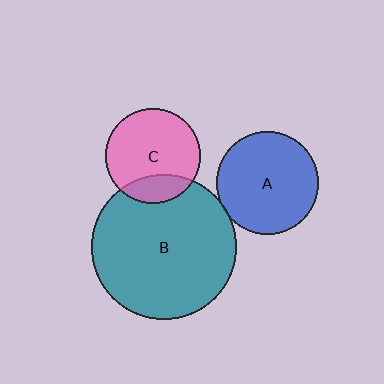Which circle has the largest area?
Circle B (teal).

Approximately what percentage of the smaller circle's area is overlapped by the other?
Approximately 20%.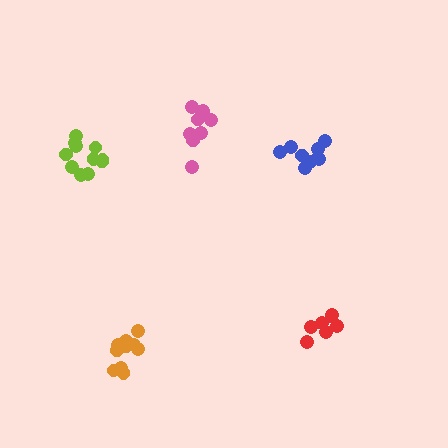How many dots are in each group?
Group 1: 10 dots, Group 2: 8 dots, Group 3: 11 dots, Group 4: 7 dots, Group 5: 9 dots (45 total).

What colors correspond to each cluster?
The clusters are colored: orange, pink, lime, red, blue.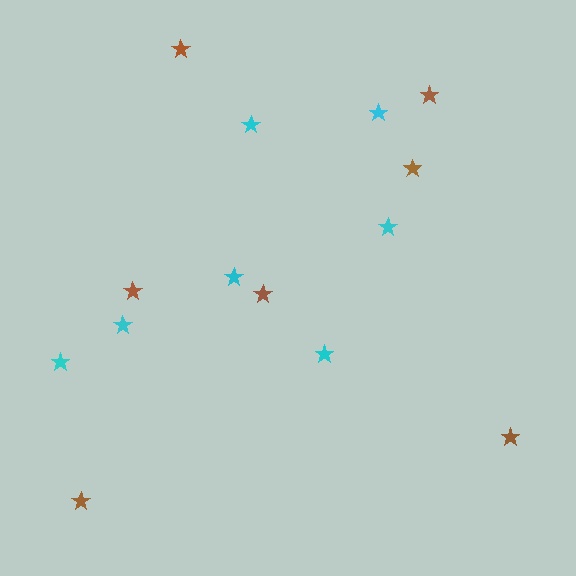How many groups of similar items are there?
There are 2 groups: one group of cyan stars (7) and one group of brown stars (7).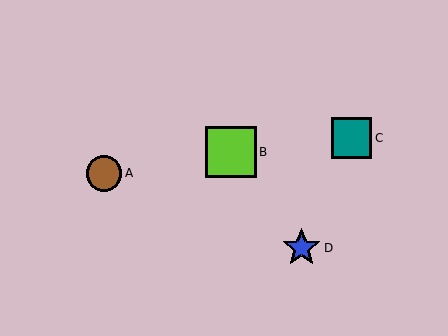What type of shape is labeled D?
Shape D is a blue star.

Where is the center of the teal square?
The center of the teal square is at (351, 138).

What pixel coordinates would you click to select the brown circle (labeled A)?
Click at (104, 173) to select the brown circle A.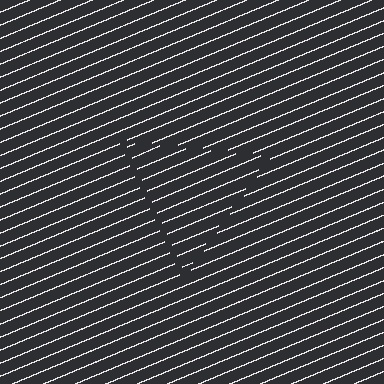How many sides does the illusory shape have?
3 sides — the line-ends trace a triangle.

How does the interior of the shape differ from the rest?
The interior of the shape contains the same grating, shifted by half a period — the contour is defined by the phase discontinuity where line-ends from the inner and outer gratings abut.